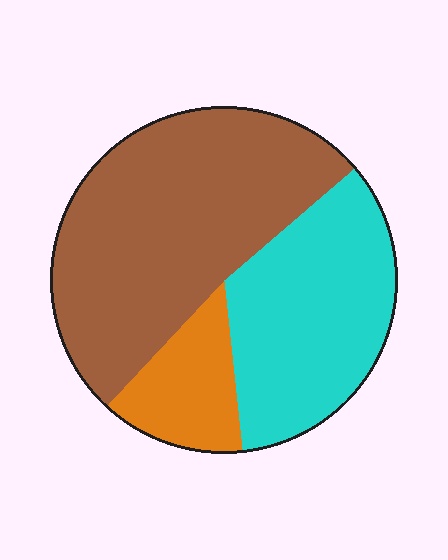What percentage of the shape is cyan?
Cyan covers around 35% of the shape.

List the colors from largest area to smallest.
From largest to smallest: brown, cyan, orange.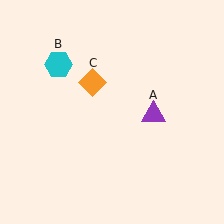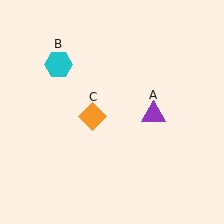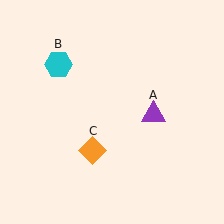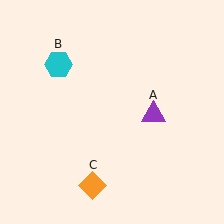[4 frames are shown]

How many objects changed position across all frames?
1 object changed position: orange diamond (object C).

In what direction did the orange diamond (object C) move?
The orange diamond (object C) moved down.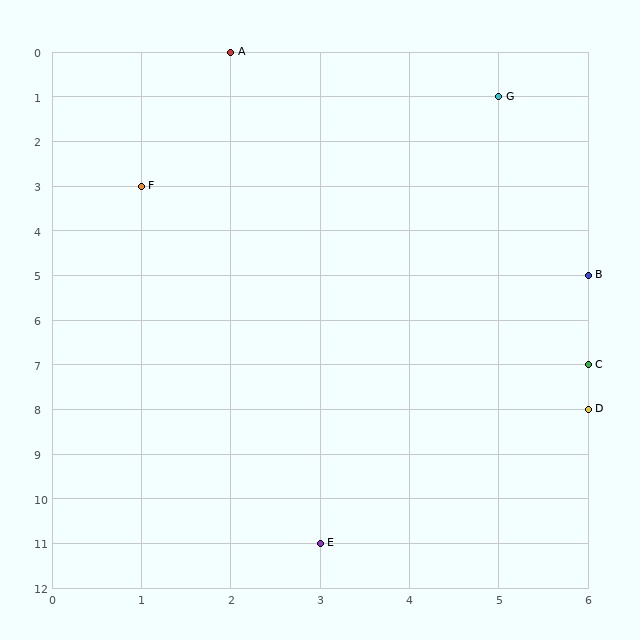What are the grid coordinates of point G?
Point G is at grid coordinates (5, 1).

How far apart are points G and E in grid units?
Points G and E are 2 columns and 10 rows apart (about 10.2 grid units diagonally).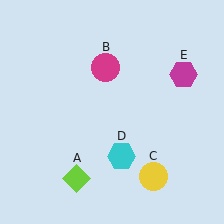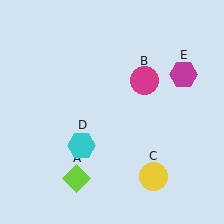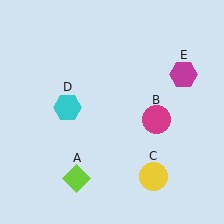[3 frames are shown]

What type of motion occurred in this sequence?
The magenta circle (object B), cyan hexagon (object D) rotated clockwise around the center of the scene.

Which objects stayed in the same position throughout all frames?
Lime diamond (object A) and yellow circle (object C) and magenta hexagon (object E) remained stationary.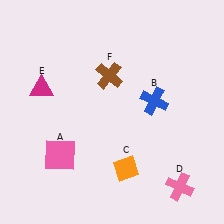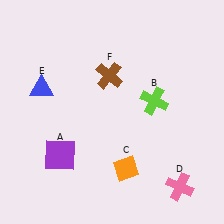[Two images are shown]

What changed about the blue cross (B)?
In Image 1, B is blue. In Image 2, it changed to lime.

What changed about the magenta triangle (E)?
In Image 1, E is magenta. In Image 2, it changed to blue.